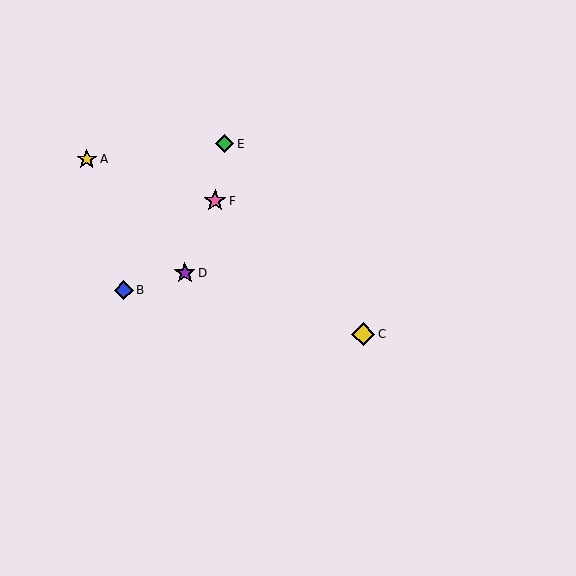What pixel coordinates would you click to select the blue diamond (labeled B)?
Click at (124, 290) to select the blue diamond B.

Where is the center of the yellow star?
The center of the yellow star is at (87, 159).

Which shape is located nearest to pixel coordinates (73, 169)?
The yellow star (labeled A) at (87, 159) is nearest to that location.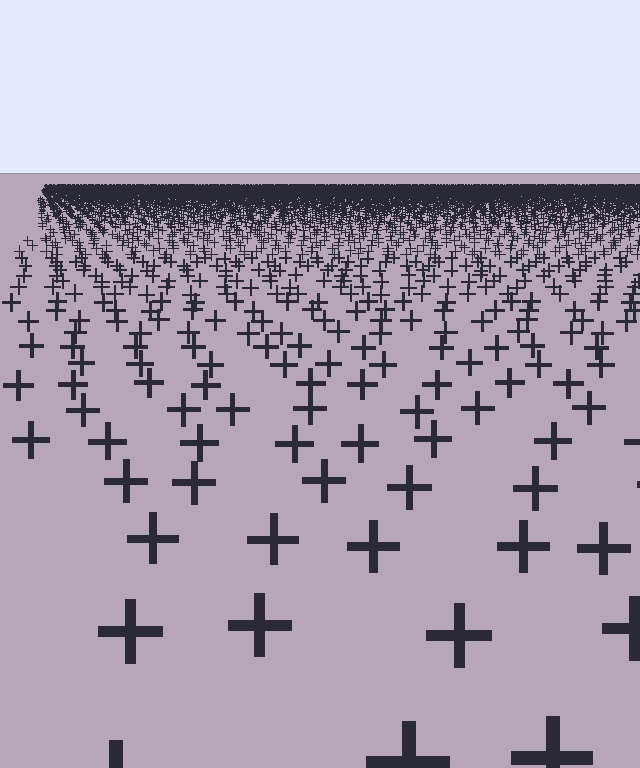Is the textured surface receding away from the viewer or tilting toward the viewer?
The surface is receding away from the viewer. Texture elements get smaller and denser toward the top.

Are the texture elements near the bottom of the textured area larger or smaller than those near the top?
Larger. Near the bottom, elements are closer to the viewer and appear at a bigger on-screen size.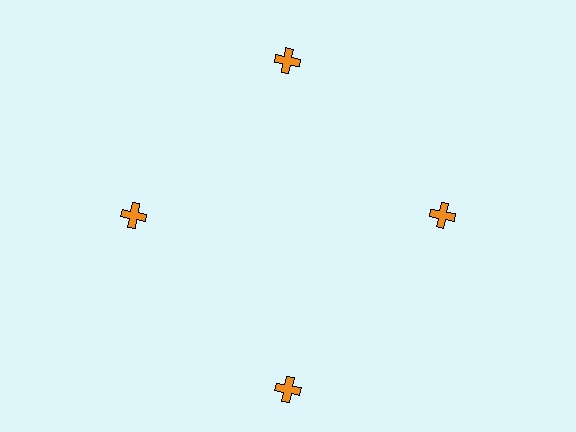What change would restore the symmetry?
The symmetry would be restored by moving it inward, back onto the ring so that all 4 crosses sit at equal angles and equal distance from the center.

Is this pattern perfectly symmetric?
No. The 4 orange crosses are arranged in a ring, but one element near the 6 o'clock position is pushed outward from the center, breaking the 4-fold rotational symmetry.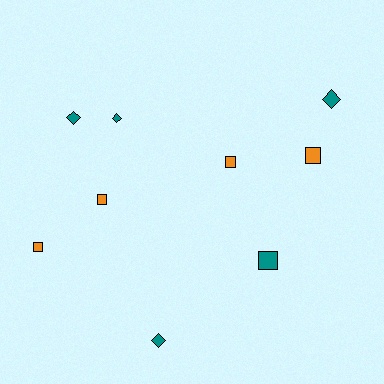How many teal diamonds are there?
There are 4 teal diamonds.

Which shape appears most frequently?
Square, with 5 objects.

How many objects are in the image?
There are 9 objects.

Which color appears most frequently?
Teal, with 5 objects.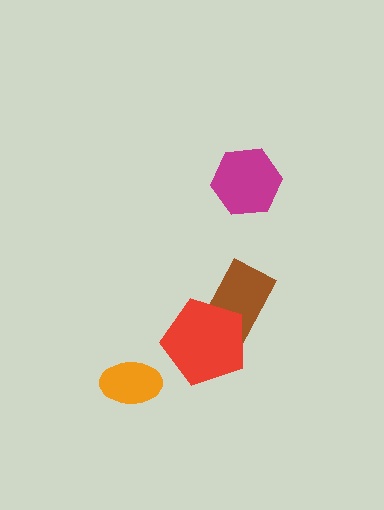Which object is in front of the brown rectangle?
The red pentagon is in front of the brown rectangle.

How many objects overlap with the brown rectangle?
1 object overlaps with the brown rectangle.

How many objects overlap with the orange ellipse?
0 objects overlap with the orange ellipse.